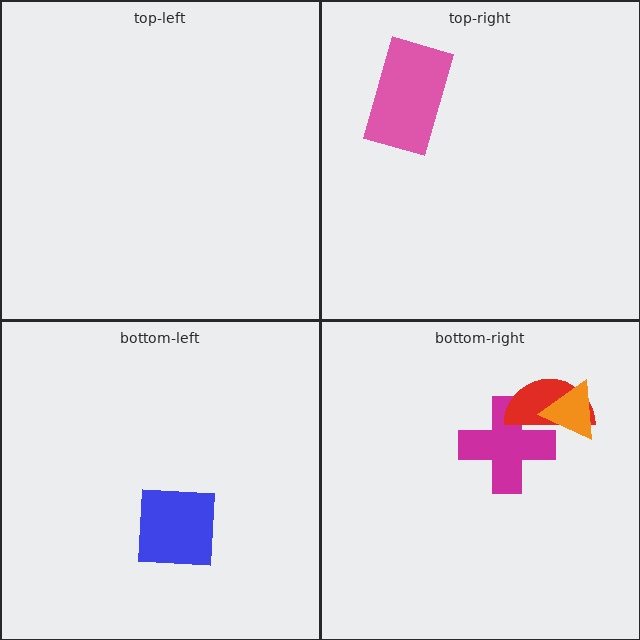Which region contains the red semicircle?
The bottom-right region.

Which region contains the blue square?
The bottom-left region.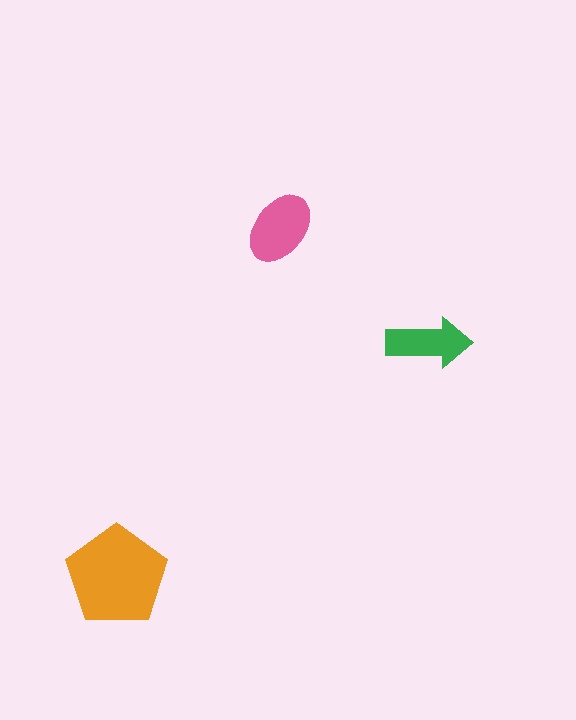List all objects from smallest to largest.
The green arrow, the pink ellipse, the orange pentagon.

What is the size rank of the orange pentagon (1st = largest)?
1st.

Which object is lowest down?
The orange pentagon is bottommost.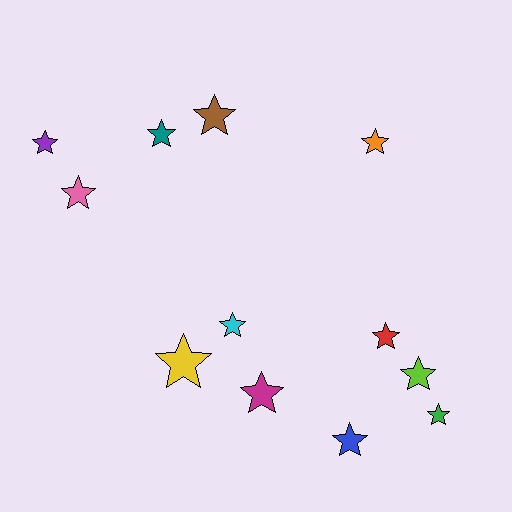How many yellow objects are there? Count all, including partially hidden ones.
There is 1 yellow object.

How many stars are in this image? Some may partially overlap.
There are 12 stars.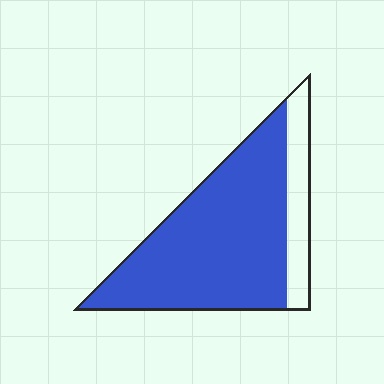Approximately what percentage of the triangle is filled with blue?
Approximately 80%.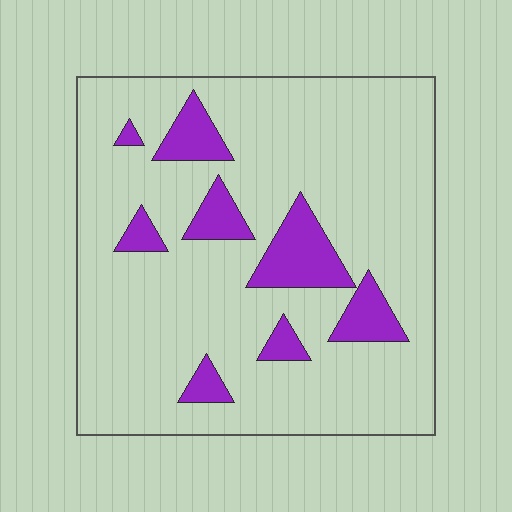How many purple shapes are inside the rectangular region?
8.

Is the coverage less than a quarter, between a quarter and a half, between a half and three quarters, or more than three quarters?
Less than a quarter.